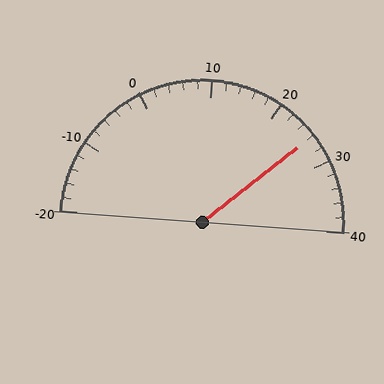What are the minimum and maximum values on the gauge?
The gauge ranges from -20 to 40.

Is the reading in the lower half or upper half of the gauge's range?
The reading is in the upper half of the range (-20 to 40).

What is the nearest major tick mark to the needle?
The nearest major tick mark is 30.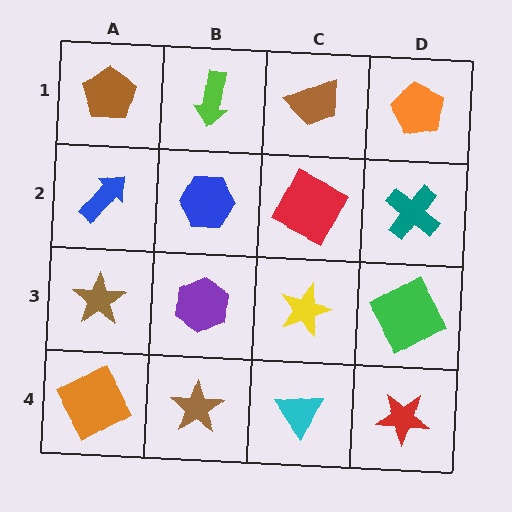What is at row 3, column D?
A green square.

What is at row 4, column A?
An orange square.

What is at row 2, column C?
A red square.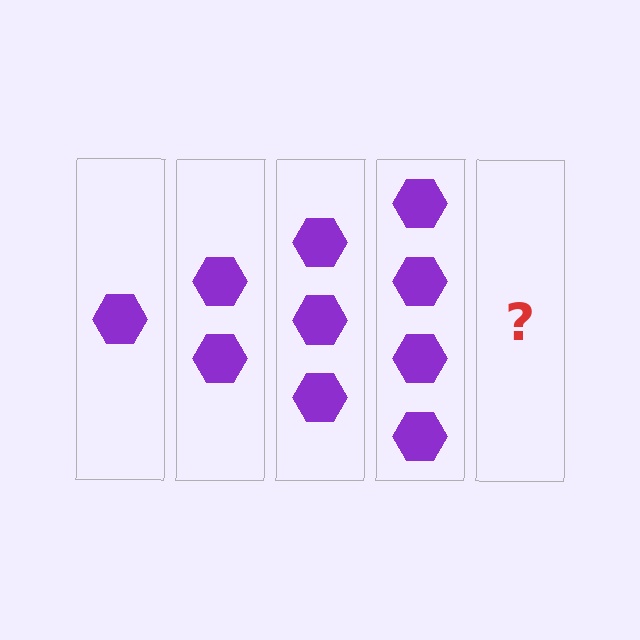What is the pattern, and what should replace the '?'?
The pattern is that each step adds one more hexagon. The '?' should be 5 hexagons.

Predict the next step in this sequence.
The next step is 5 hexagons.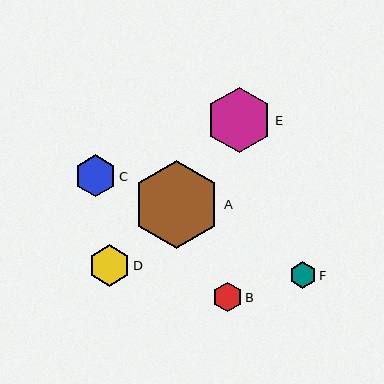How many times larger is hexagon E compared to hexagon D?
Hexagon E is approximately 1.6 times the size of hexagon D.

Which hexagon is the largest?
Hexagon A is the largest with a size of approximately 88 pixels.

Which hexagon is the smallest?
Hexagon F is the smallest with a size of approximately 27 pixels.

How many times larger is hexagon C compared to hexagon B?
Hexagon C is approximately 1.4 times the size of hexagon B.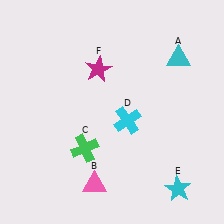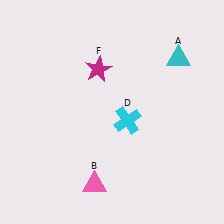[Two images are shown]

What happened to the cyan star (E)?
The cyan star (E) was removed in Image 2. It was in the bottom-right area of Image 1.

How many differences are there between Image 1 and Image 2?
There are 2 differences between the two images.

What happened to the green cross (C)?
The green cross (C) was removed in Image 2. It was in the bottom-left area of Image 1.